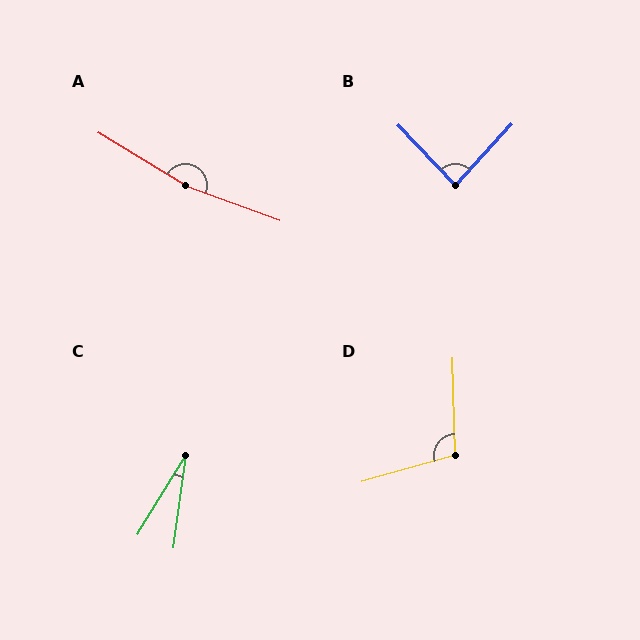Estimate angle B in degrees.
Approximately 86 degrees.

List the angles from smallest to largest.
C (24°), B (86°), D (104°), A (168°).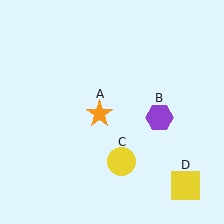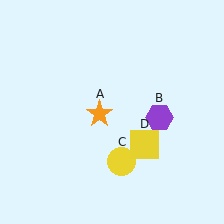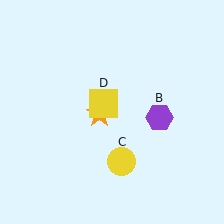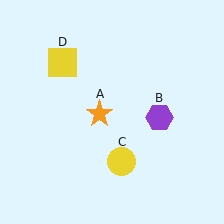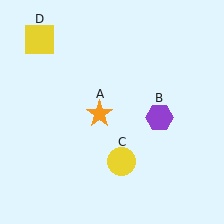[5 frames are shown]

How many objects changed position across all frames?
1 object changed position: yellow square (object D).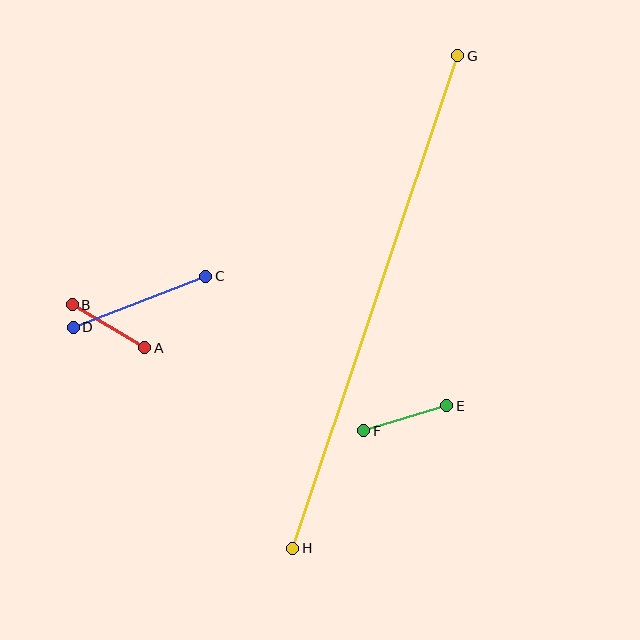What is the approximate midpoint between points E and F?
The midpoint is at approximately (405, 418) pixels.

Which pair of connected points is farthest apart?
Points G and H are farthest apart.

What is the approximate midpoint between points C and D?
The midpoint is at approximately (139, 302) pixels.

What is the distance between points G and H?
The distance is approximately 519 pixels.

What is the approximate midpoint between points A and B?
The midpoint is at approximately (109, 326) pixels.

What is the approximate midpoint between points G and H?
The midpoint is at approximately (375, 302) pixels.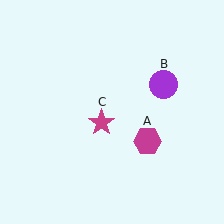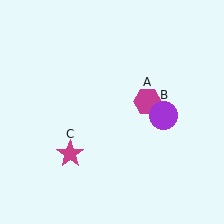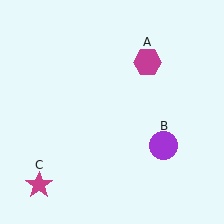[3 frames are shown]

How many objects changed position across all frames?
3 objects changed position: magenta hexagon (object A), purple circle (object B), magenta star (object C).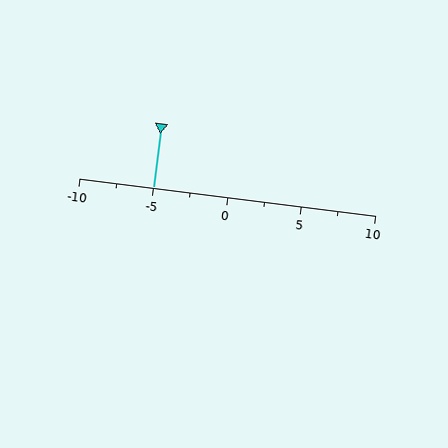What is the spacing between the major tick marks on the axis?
The major ticks are spaced 5 apart.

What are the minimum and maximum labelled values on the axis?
The axis runs from -10 to 10.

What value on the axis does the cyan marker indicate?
The marker indicates approximately -5.